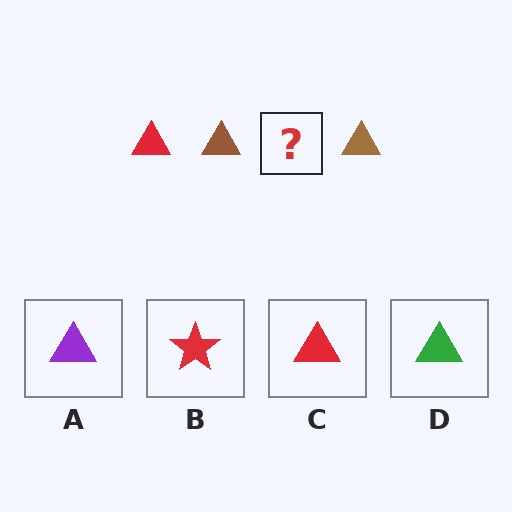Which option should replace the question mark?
Option C.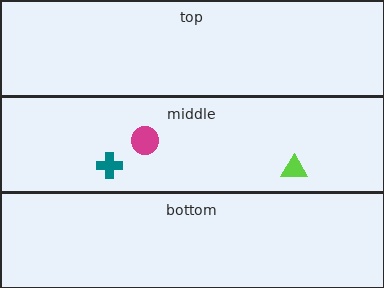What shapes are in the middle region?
The teal cross, the magenta circle, the lime triangle.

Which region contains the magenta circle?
The middle region.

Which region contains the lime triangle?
The middle region.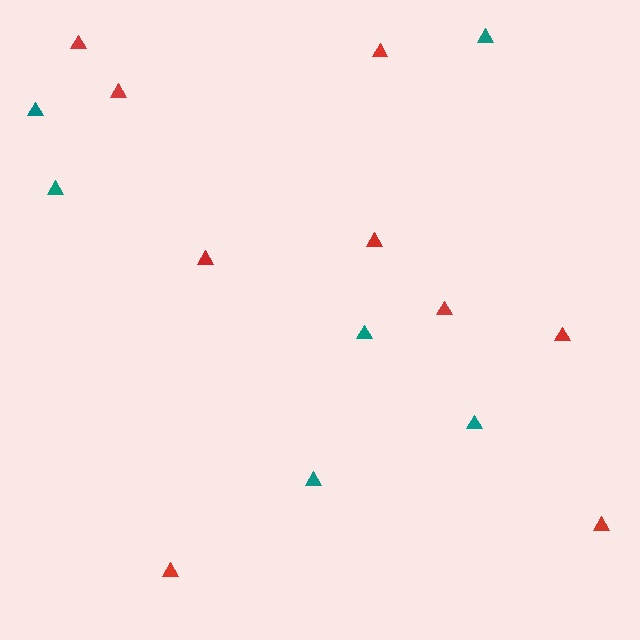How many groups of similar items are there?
There are 2 groups: one group of red triangles (9) and one group of teal triangles (6).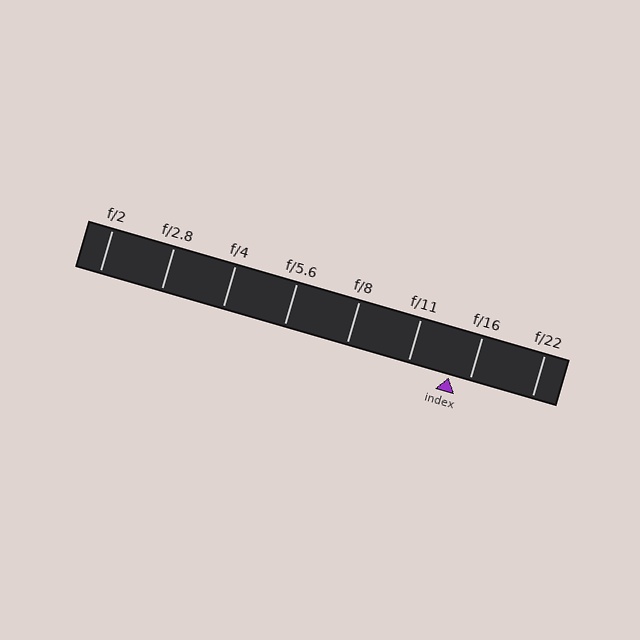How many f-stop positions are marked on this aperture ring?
There are 8 f-stop positions marked.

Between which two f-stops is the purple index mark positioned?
The index mark is between f/11 and f/16.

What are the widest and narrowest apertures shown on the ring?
The widest aperture shown is f/2 and the narrowest is f/22.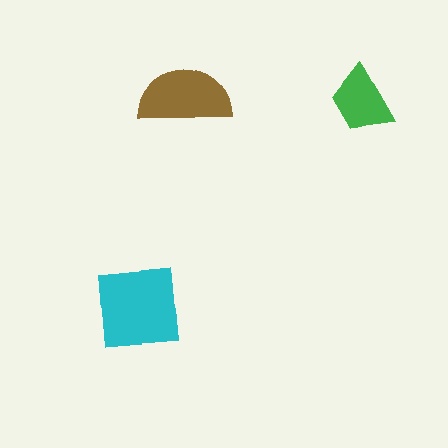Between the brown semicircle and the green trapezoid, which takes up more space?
The brown semicircle.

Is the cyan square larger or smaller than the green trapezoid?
Larger.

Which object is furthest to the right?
The green trapezoid is rightmost.